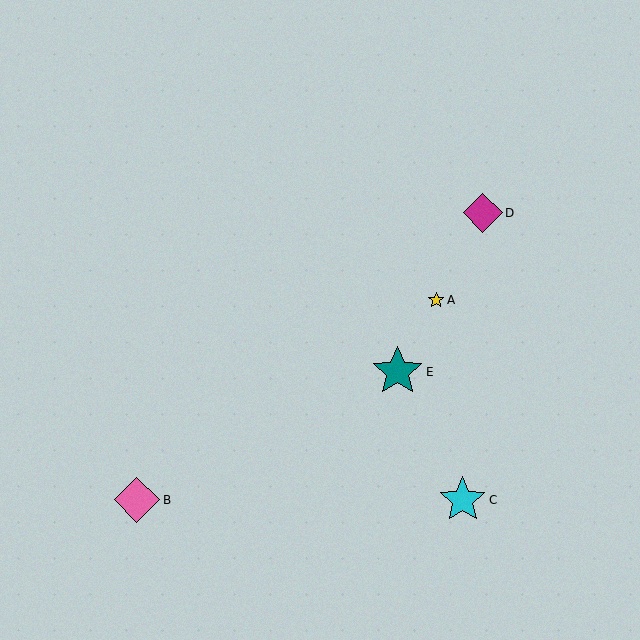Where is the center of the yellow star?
The center of the yellow star is at (436, 300).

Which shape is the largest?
The teal star (labeled E) is the largest.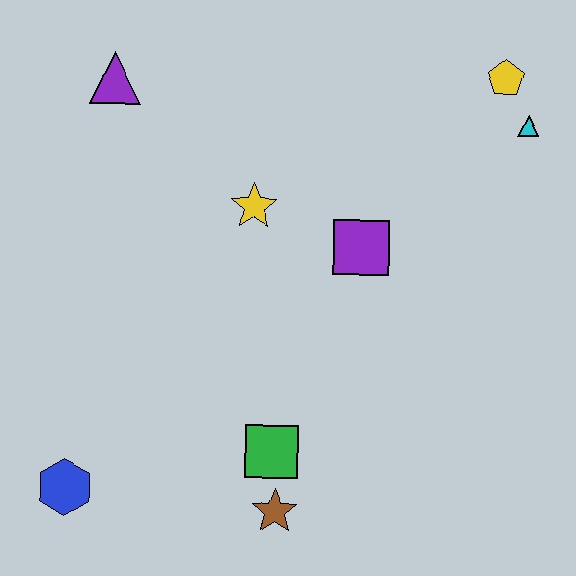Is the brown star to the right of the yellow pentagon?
No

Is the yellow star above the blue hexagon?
Yes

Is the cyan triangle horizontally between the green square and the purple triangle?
No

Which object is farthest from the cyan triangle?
The blue hexagon is farthest from the cyan triangle.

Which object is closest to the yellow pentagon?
The cyan triangle is closest to the yellow pentagon.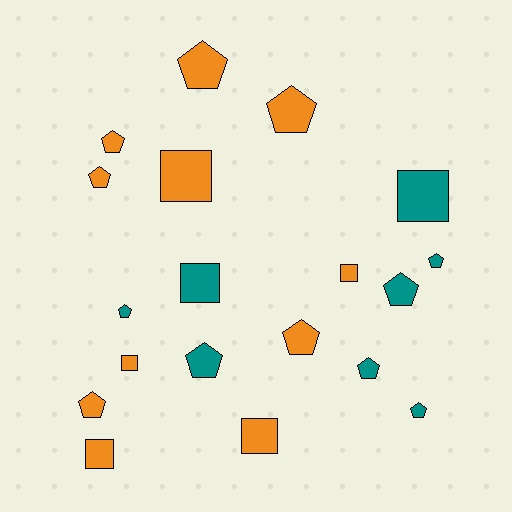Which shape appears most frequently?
Pentagon, with 12 objects.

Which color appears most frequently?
Orange, with 11 objects.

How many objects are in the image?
There are 19 objects.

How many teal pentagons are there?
There are 6 teal pentagons.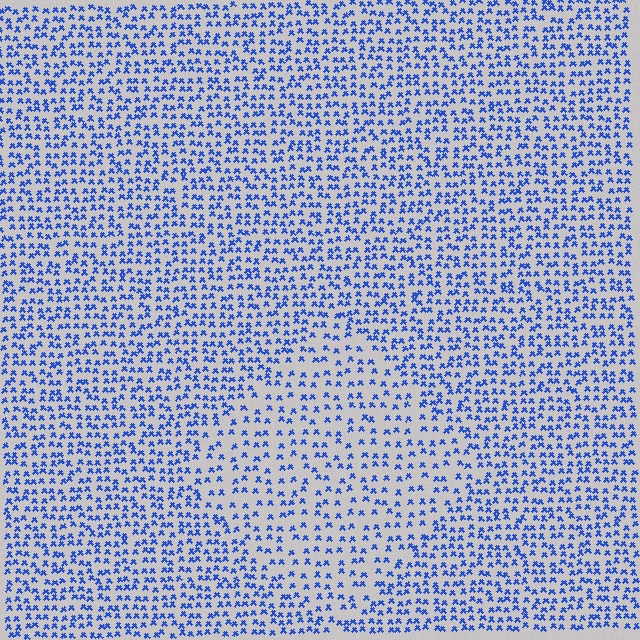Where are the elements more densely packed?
The elements are more densely packed outside the diamond boundary.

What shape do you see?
I see a diamond.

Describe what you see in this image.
The image contains small blue elements arranged at two different densities. A diamond-shaped region is visible where the elements are less densely packed than the surrounding area.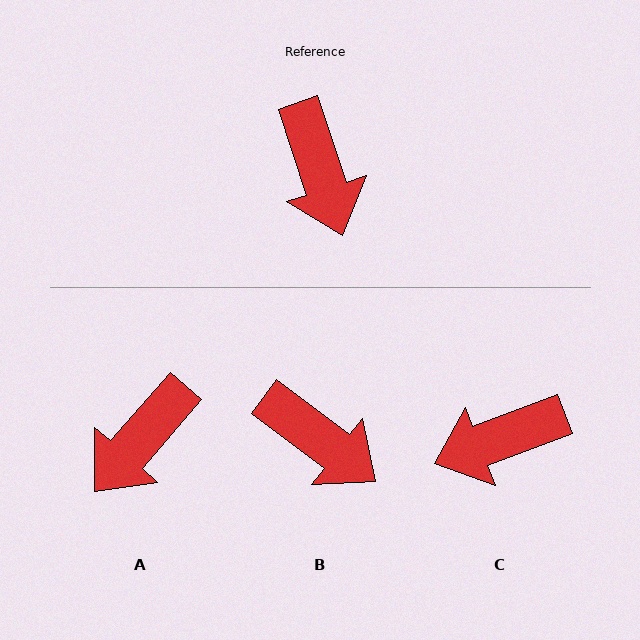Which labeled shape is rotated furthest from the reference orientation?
C, about 87 degrees away.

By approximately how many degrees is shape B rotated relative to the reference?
Approximately 34 degrees counter-clockwise.